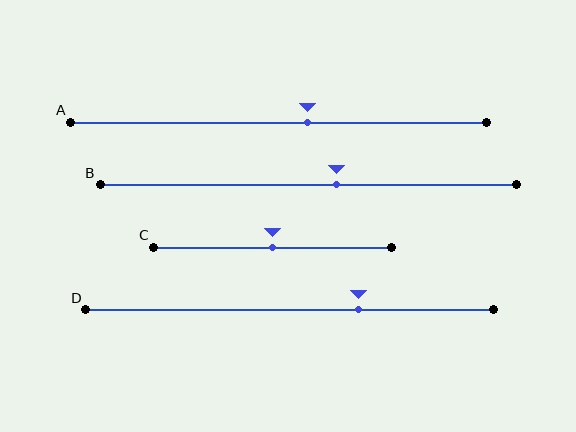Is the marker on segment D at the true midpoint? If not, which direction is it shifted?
No, the marker on segment D is shifted to the right by about 17% of the segment length.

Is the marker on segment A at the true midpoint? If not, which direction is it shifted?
No, the marker on segment A is shifted to the right by about 7% of the segment length.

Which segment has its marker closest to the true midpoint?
Segment C has its marker closest to the true midpoint.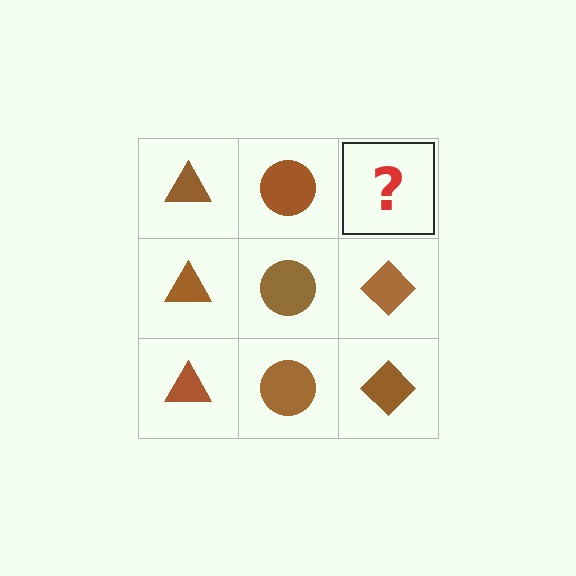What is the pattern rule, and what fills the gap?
The rule is that each column has a consistent shape. The gap should be filled with a brown diamond.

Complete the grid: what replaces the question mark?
The question mark should be replaced with a brown diamond.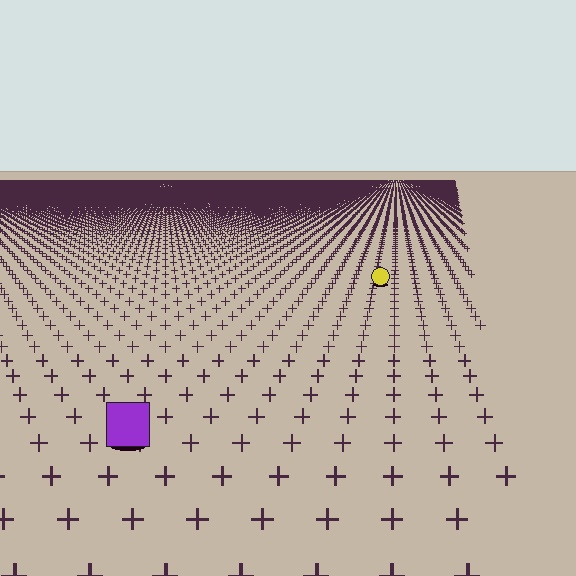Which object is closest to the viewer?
The purple square is closest. The texture marks near it are larger and more spread out.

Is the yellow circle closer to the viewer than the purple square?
No. The purple square is closer — you can tell from the texture gradient: the ground texture is coarser near it.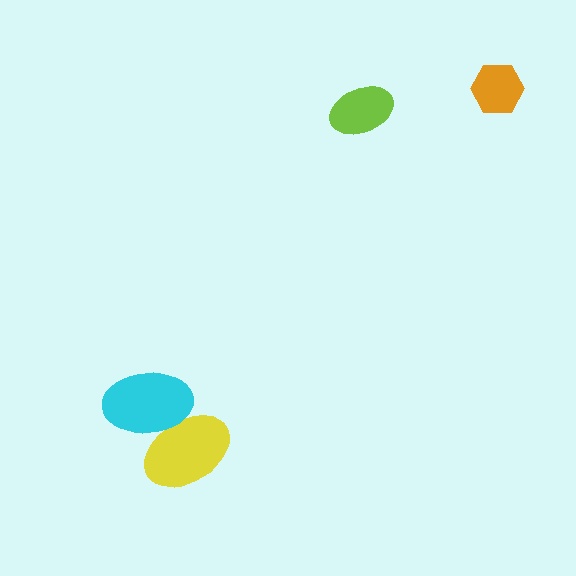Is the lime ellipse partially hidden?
No, no other shape covers it.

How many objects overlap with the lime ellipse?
0 objects overlap with the lime ellipse.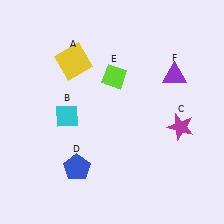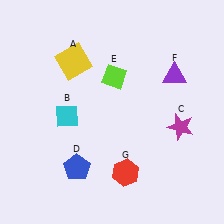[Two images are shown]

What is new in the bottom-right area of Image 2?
A red hexagon (G) was added in the bottom-right area of Image 2.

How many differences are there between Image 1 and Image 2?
There is 1 difference between the two images.